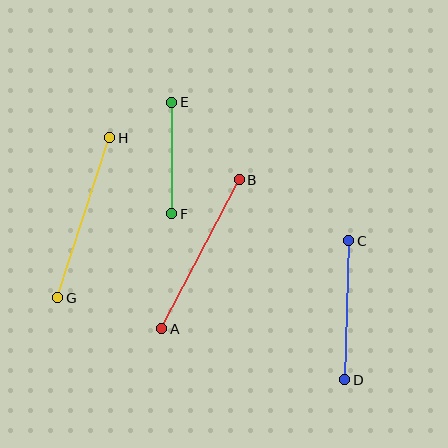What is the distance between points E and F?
The distance is approximately 112 pixels.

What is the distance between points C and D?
The distance is approximately 139 pixels.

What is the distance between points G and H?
The distance is approximately 168 pixels.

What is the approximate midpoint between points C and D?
The midpoint is at approximately (347, 310) pixels.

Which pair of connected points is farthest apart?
Points G and H are farthest apart.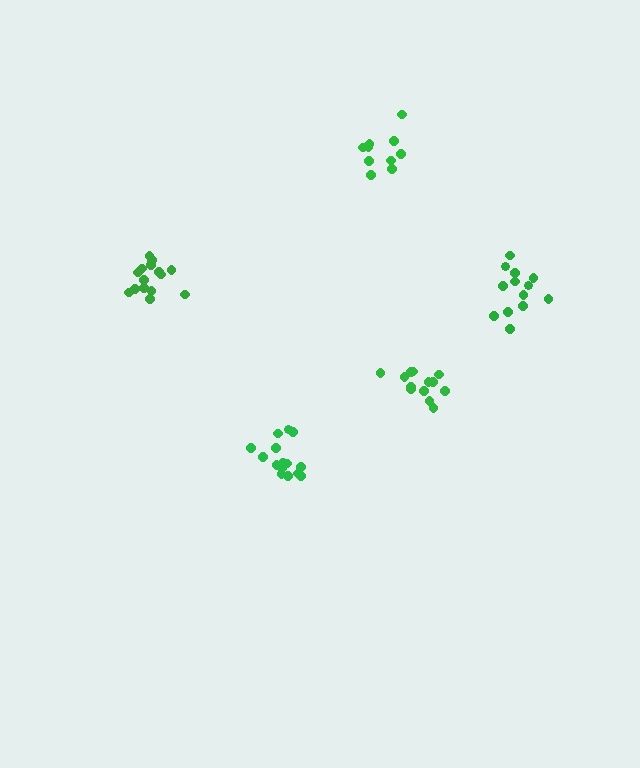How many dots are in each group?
Group 1: 10 dots, Group 2: 13 dots, Group 3: 13 dots, Group 4: 15 dots, Group 5: 15 dots (66 total).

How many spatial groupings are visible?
There are 5 spatial groupings.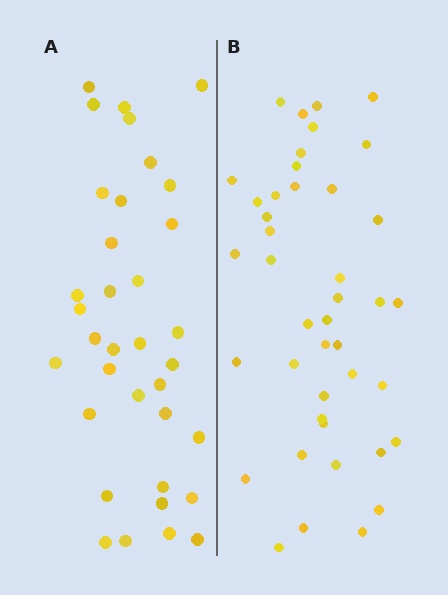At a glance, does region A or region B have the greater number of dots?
Region B (the right region) has more dots.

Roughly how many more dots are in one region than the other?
Region B has roughly 8 or so more dots than region A.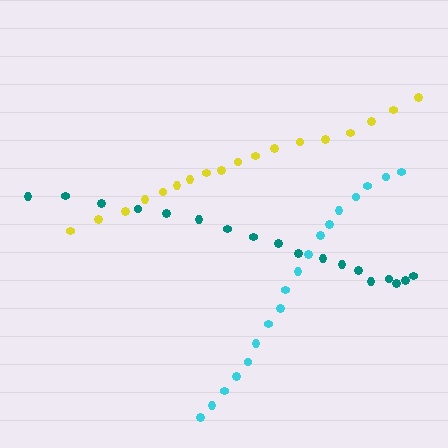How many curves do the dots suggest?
There are 3 distinct paths.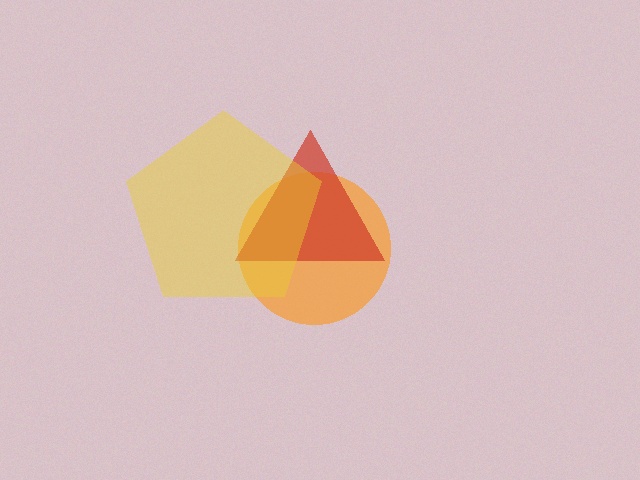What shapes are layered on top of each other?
The layered shapes are: an orange circle, a red triangle, a yellow pentagon.